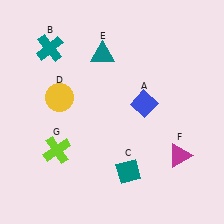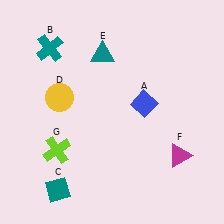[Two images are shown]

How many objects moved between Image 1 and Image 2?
1 object moved between the two images.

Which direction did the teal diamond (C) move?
The teal diamond (C) moved left.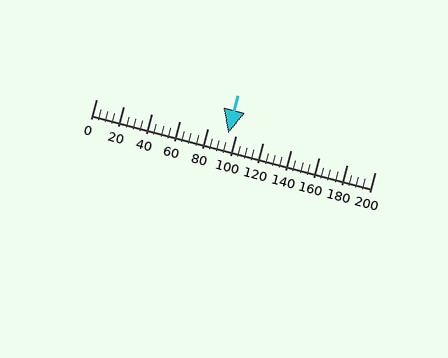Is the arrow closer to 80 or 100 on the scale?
The arrow is closer to 100.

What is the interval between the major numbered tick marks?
The major tick marks are spaced 20 units apart.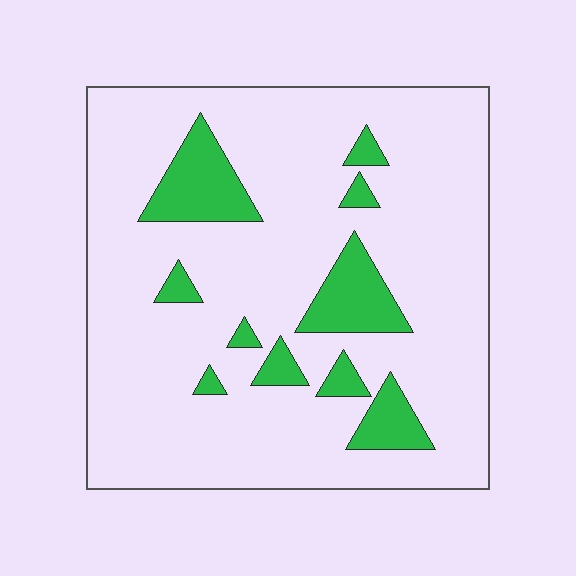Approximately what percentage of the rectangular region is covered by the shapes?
Approximately 15%.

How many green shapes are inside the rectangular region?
10.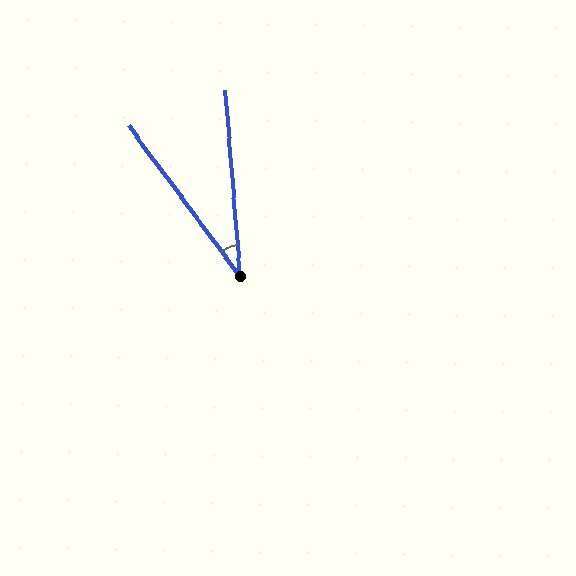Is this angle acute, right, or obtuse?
It is acute.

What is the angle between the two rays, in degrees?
Approximately 32 degrees.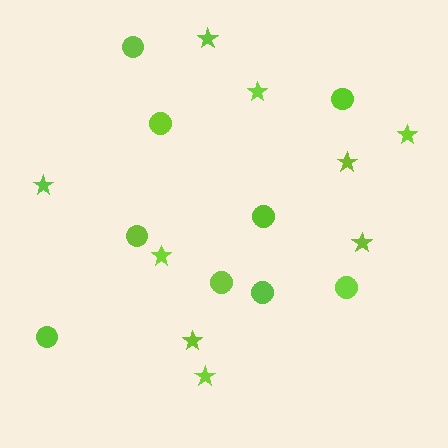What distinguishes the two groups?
There are 2 groups: one group of stars (9) and one group of circles (9).